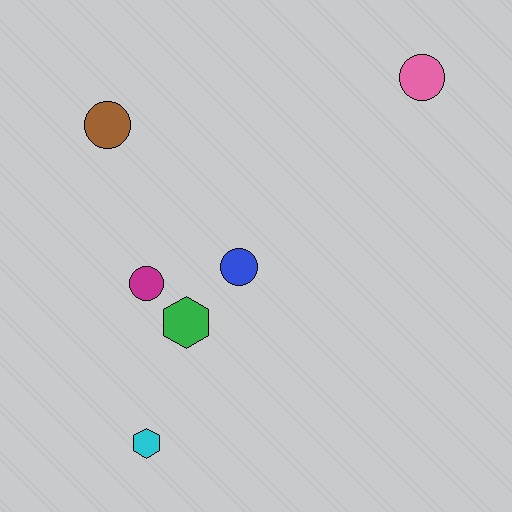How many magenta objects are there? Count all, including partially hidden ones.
There is 1 magenta object.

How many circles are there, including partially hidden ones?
There are 4 circles.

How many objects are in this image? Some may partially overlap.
There are 6 objects.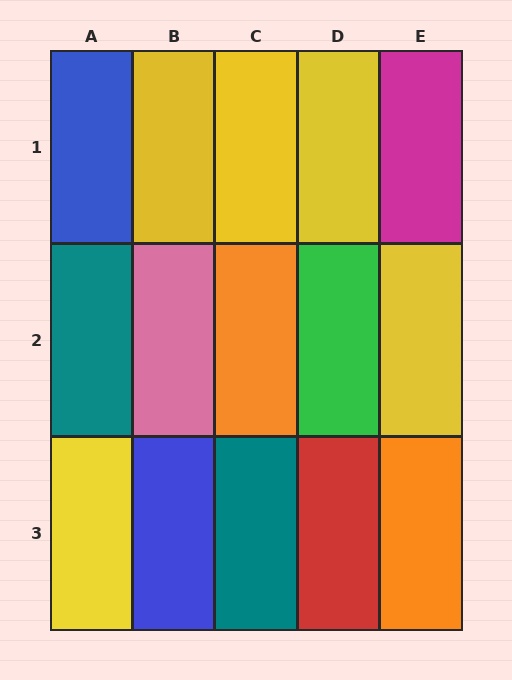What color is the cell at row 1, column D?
Yellow.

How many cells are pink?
1 cell is pink.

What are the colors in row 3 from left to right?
Yellow, blue, teal, red, orange.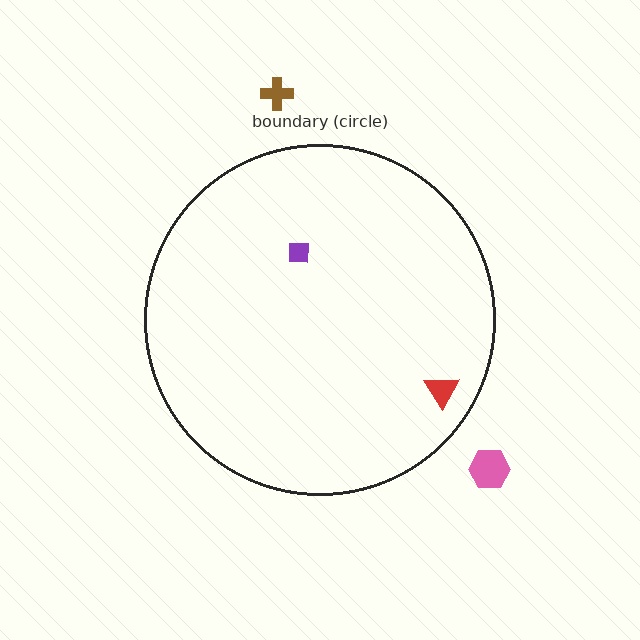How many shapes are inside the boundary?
2 inside, 2 outside.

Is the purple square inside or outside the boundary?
Inside.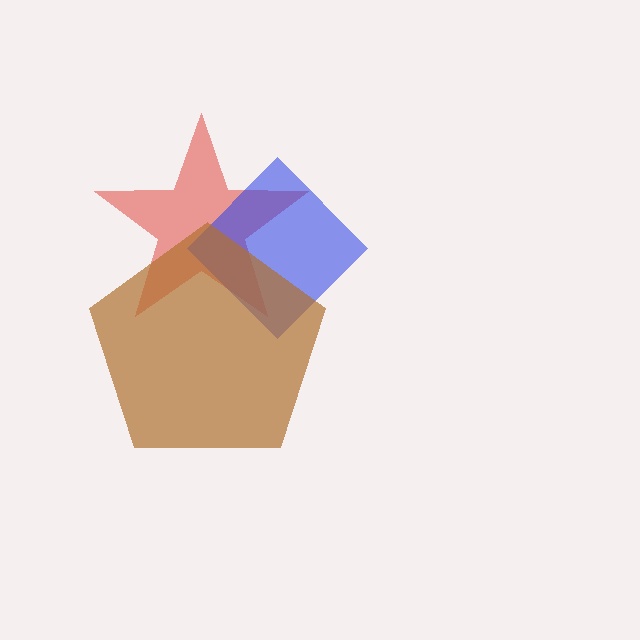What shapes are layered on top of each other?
The layered shapes are: a red star, a blue diamond, a brown pentagon.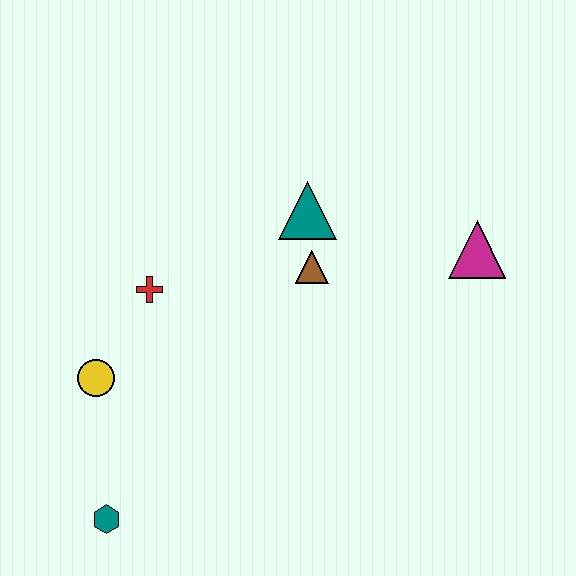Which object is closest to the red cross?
The yellow circle is closest to the red cross.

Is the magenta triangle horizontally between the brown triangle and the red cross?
No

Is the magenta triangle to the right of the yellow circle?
Yes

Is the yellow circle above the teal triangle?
No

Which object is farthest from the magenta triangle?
The teal hexagon is farthest from the magenta triangle.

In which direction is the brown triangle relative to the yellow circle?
The brown triangle is to the right of the yellow circle.